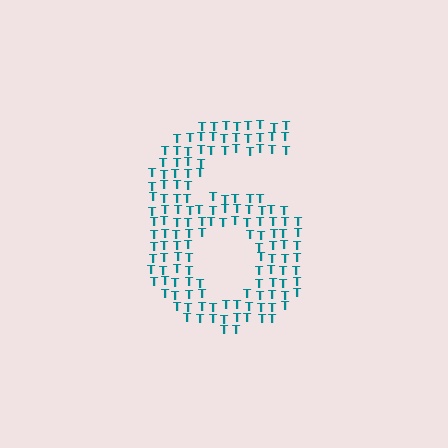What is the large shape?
The large shape is the digit 6.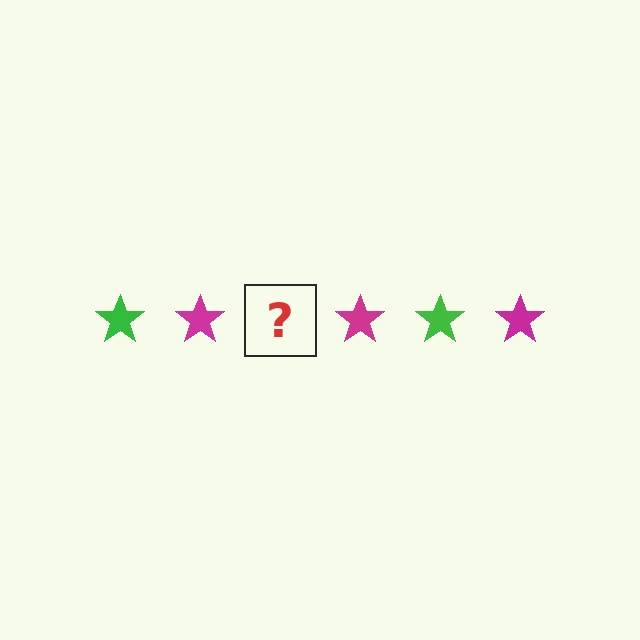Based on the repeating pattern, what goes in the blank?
The blank should be a green star.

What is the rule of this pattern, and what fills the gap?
The rule is that the pattern cycles through green, magenta stars. The gap should be filled with a green star.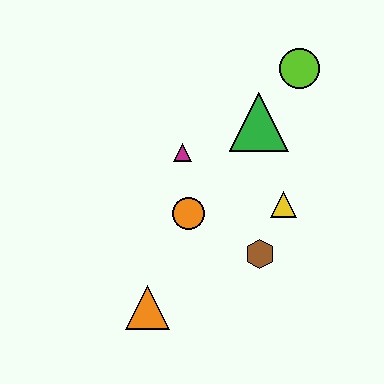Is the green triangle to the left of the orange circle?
No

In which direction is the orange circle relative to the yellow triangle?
The orange circle is to the left of the yellow triangle.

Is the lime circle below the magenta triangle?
No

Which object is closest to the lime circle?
The green triangle is closest to the lime circle.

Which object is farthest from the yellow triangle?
The orange triangle is farthest from the yellow triangle.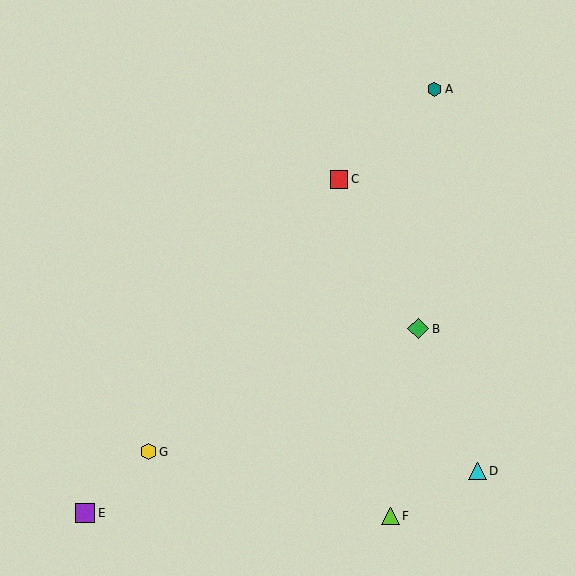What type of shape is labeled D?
Shape D is a cyan triangle.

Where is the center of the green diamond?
The center of the green diamond is at (418, 329).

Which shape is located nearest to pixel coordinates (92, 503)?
The purple square (labeled E) at (85, 513) is nearest to that location.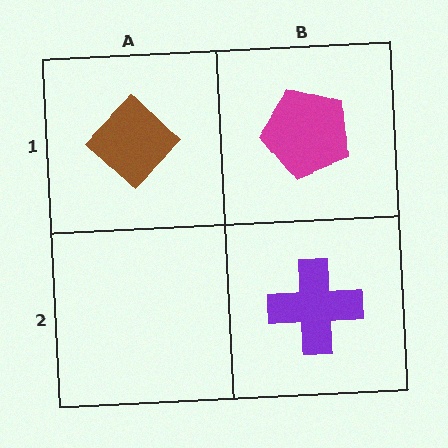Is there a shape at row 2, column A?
No, that cell is empty.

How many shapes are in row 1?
2 shapes.